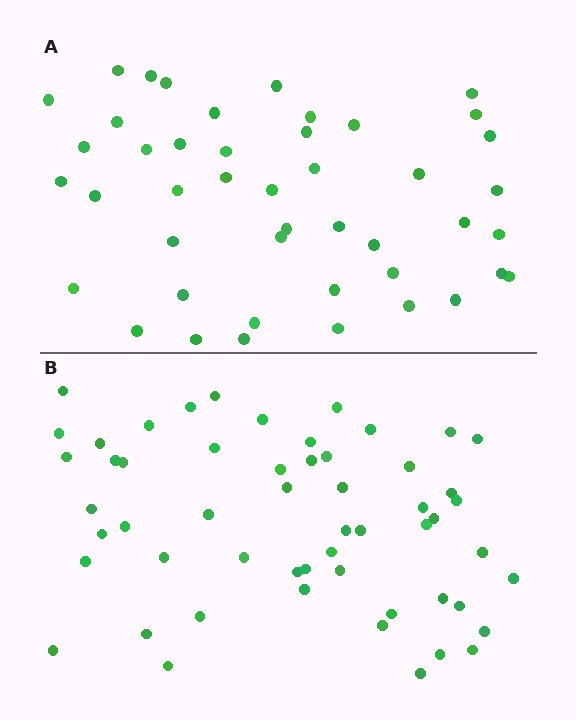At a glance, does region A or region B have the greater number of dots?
Region B (the bottom region) has more dots.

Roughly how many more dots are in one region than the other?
Region B has roughly 10 or so more dots than region A.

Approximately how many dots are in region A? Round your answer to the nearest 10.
About 40 dots. (The exact count is 45, which rounds to 40.)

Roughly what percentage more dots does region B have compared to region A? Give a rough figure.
About 20% more.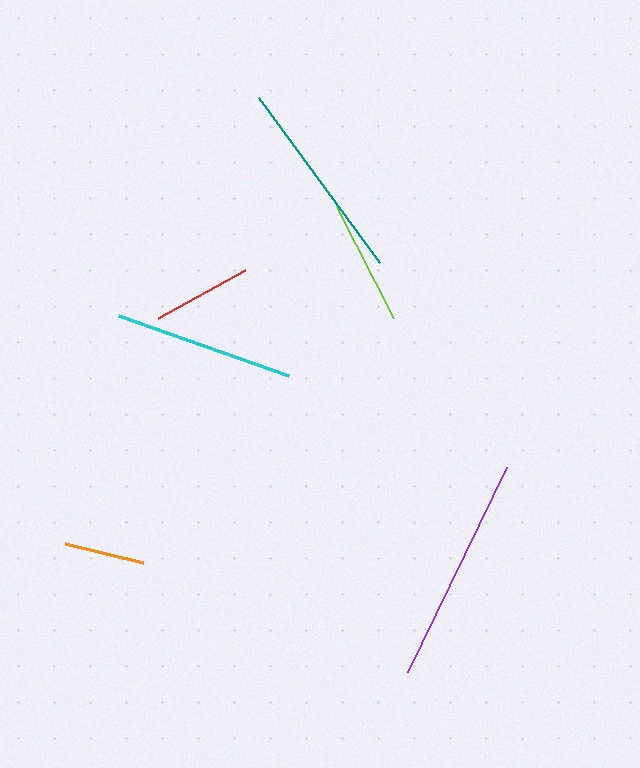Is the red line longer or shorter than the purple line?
The purple line is longer than the red line.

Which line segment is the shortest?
The orange line is the shortest at approximately 80 pixels.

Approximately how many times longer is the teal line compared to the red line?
The teal line is approximately 2.1 times the length of the red line.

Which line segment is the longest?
The purple line is the longest at approximately 228 pixels.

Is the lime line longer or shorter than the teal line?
The teal line is longer than the lime line.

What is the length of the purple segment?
The purple segment is approximately 228 pixels long.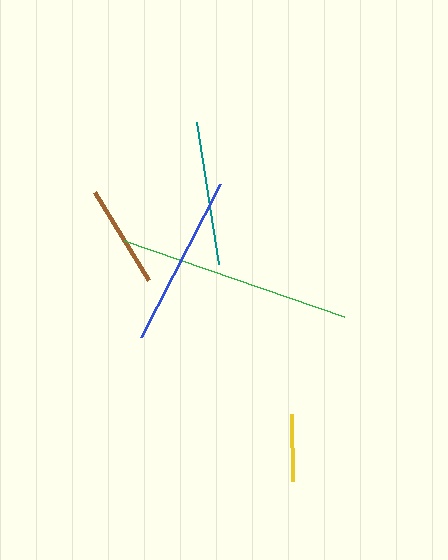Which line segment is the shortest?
The yellow line is the shortest at approximately 67 pixels.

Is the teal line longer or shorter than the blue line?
The blue line is longer than the teal line.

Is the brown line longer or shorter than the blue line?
The blue line is longer than the brown line.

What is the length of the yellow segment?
The yellow segment is approximately 67 pixels long.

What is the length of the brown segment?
The brown segment is approximately 103 pixels long.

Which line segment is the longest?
The green line is the longest at approximately 233 pixels.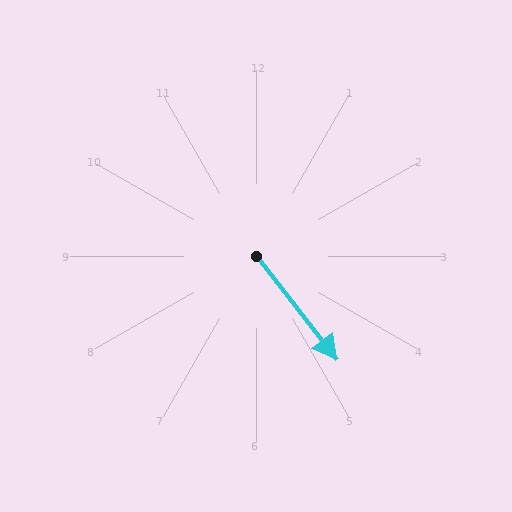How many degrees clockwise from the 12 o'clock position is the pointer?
Approximately 142 degrees.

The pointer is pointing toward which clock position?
Roughly 5 o'clock.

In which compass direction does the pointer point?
Southeast.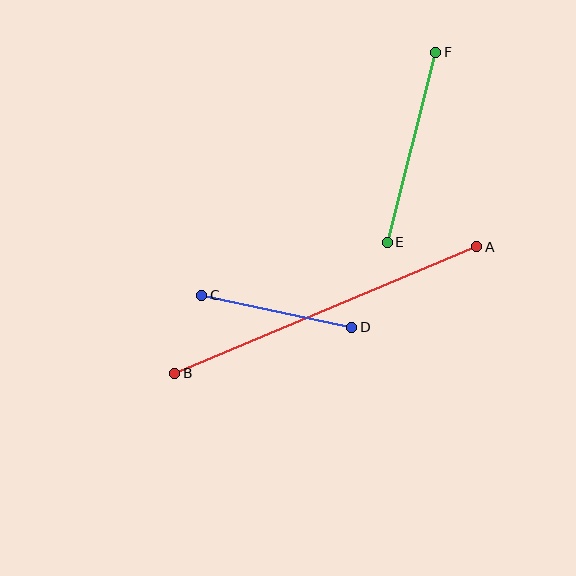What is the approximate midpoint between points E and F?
The midpoint is at approximately (412, 147) pixels.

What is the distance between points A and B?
The distance is approximately 327 pixels.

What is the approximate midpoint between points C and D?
The midpoint is at approximately (277, 311) pixels.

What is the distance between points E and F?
The distance is approximately 196 pixels.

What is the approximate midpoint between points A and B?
The midpoint is at approximately (326, 310) pixels.